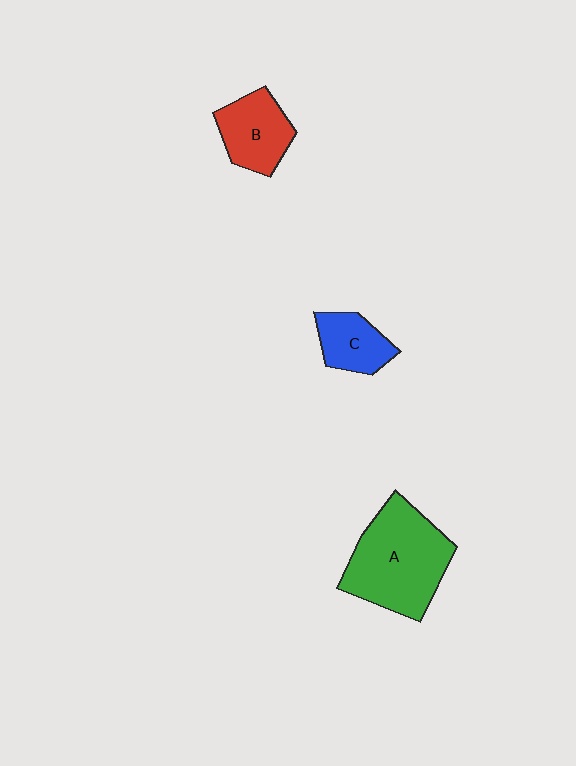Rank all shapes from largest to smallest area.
From largest to smallest: A (green), B (red), C (blue).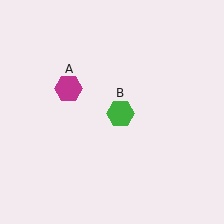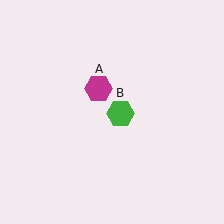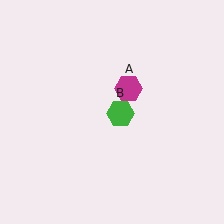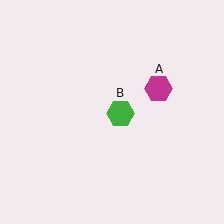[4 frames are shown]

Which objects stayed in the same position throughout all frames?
Green hexagon (object B) remained stationary.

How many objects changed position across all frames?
1 object changed position: magenta hexagon (object A).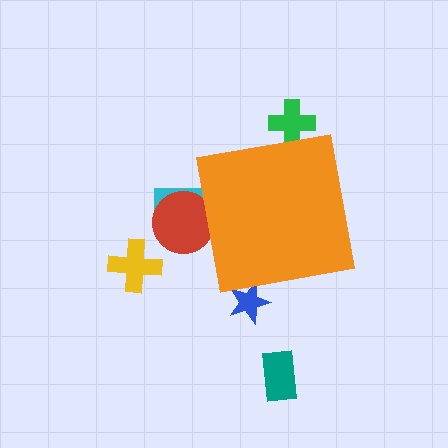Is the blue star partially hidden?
Yes, the blue star is partially hidden behind the orange square.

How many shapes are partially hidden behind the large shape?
4 shapes are partially hidden.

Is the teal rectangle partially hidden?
No, the teal rectangle is fully visible.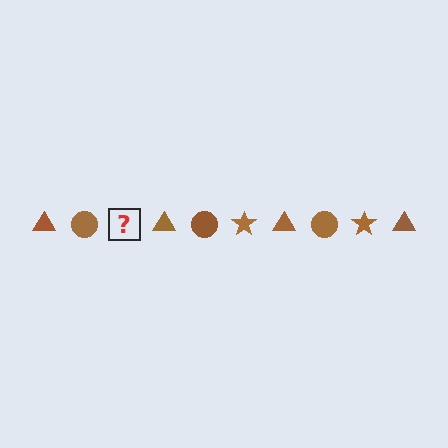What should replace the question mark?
The question mark should be replaced with a brown star.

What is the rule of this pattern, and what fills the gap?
The rule is that the pattern cycles through triangle, circle, star shapes in brown. The gap should be filled with a brown star.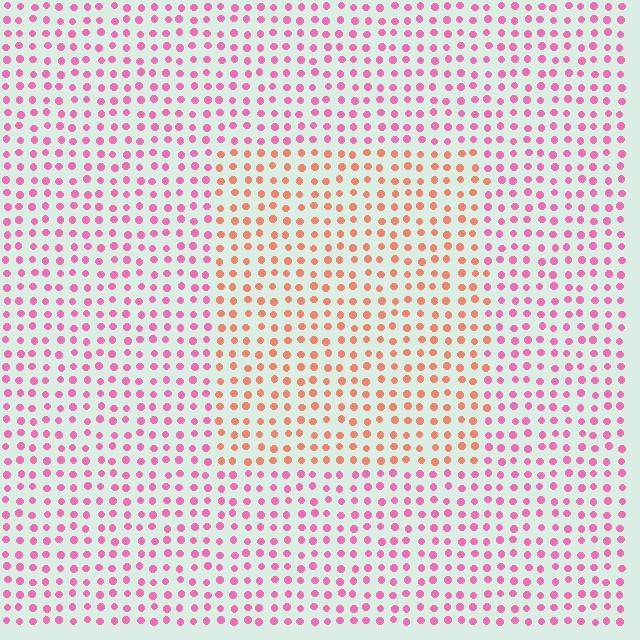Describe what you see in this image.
The image is filled with small pink elements in a uniform arrangement. A rectangle-shaped region is visible where the elements are tinted to a slightly different hue, forming a subtle color boundary.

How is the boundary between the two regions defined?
The boundary is defined purely by a slight shift in hue (about 44 degrees). Spacing, size, and orientation are identical on both sides.